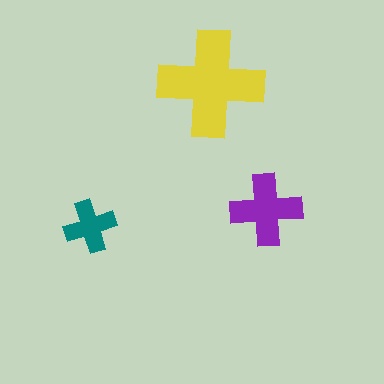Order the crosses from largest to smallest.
the yellow one, the purple one, the teal one.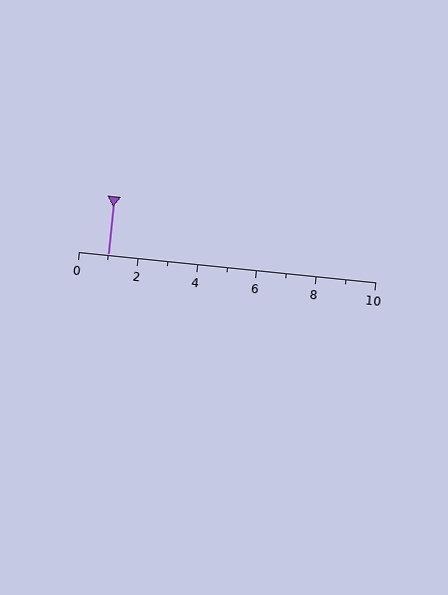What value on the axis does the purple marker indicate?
The marker indicates approximately 1.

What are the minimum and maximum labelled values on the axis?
The axis runs from 0 to 10.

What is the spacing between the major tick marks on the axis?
The major ticks are spaced 2 apart.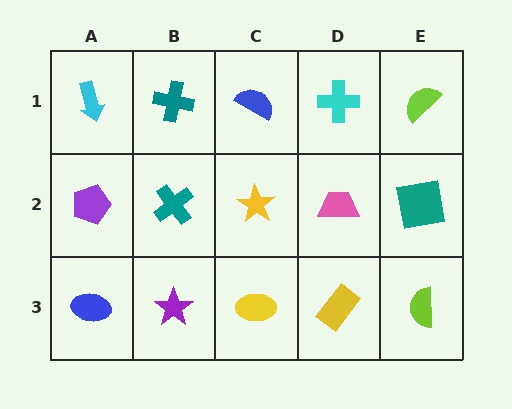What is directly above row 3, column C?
A yellow star.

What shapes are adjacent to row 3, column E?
A teal square (row 2, column E), a yellow rectangle (row 3, column D).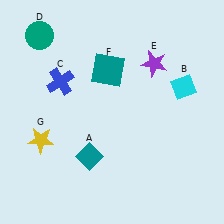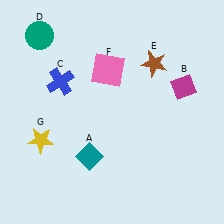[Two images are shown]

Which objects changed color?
B changed from cyan to magenta. E changed from purple to brown. F changed from teal to pink.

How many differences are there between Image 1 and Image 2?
There are 3 differences between the two images.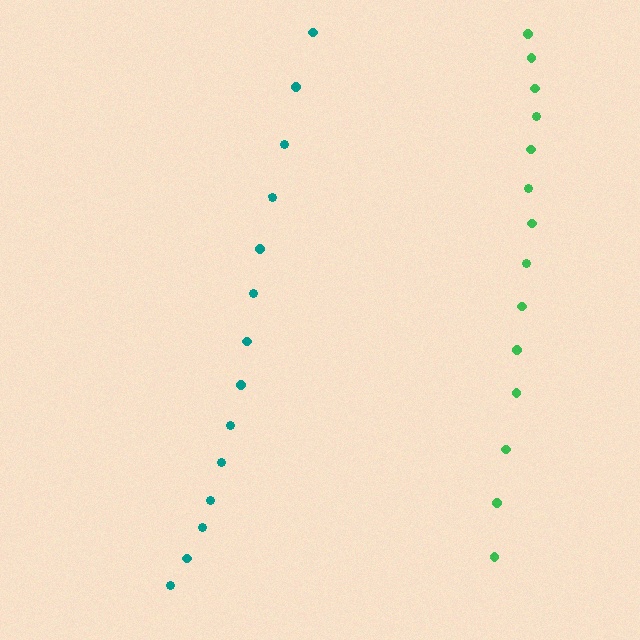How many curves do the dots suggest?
There are 2 distinct paths.